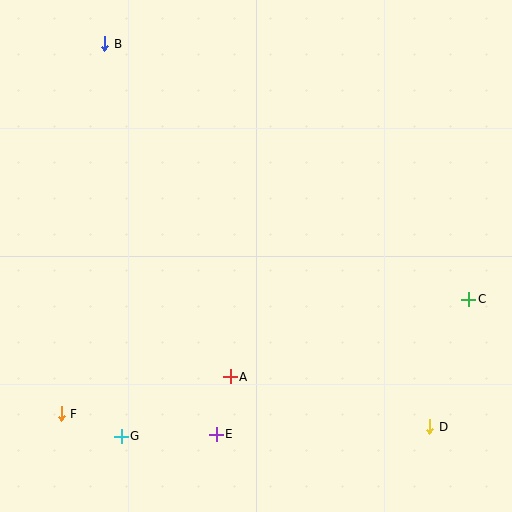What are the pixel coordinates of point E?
Point E is at (216, 434).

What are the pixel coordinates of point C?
Point C is at (469, 299).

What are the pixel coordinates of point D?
Point D is at (430, 427).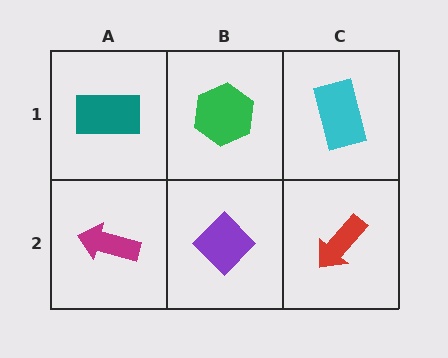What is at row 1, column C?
A cyan rectangle.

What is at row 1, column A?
A teal rectangle.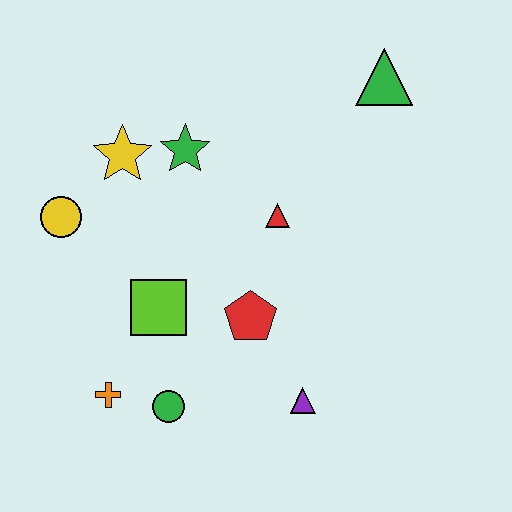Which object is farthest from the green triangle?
The orange cross is farthest from the green triangle.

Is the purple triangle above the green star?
No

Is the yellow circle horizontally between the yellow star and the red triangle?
No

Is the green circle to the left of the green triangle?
Yes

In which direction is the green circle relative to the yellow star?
The green circle is below the yellow star.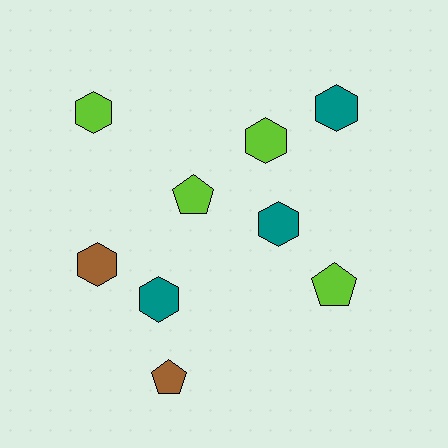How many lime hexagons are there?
There are 2 lime hexagons.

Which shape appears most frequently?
Hexagon, with 6 objects.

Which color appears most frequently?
Lime, with 4 objects.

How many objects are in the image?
There are 9 objects.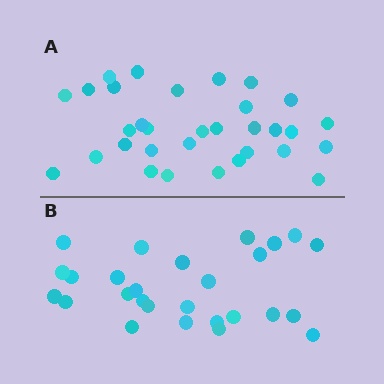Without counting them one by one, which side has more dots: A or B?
Region A (the top region) has more dots.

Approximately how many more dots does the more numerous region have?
Region A has about 5 more dots than region B.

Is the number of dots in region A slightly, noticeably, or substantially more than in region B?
Region A has only slightly more — the two regions are fairly close. The ratio is roughly 1.2 to 1.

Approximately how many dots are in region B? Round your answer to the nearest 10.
About 30 dots. (The exact count is 27, which rounds to 30.)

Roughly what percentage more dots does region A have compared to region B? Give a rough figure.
About 20% more.